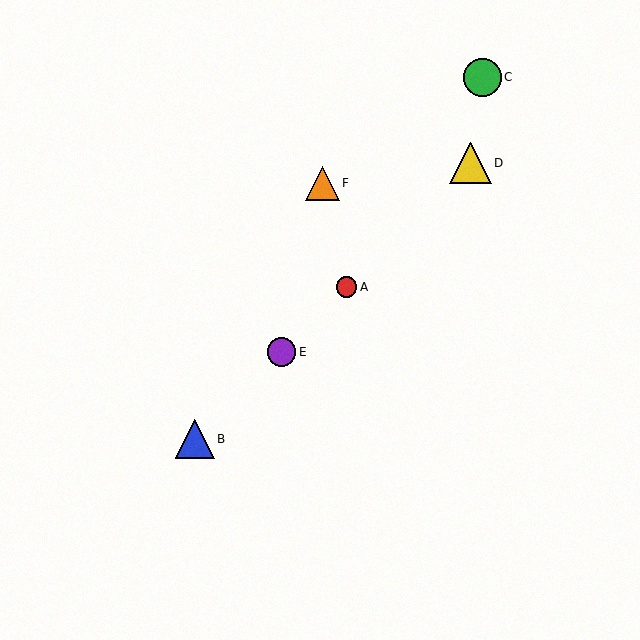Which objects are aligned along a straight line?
Objects A, B, D, E are aligned along a straight line.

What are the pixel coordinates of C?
Object C is at (482, 77).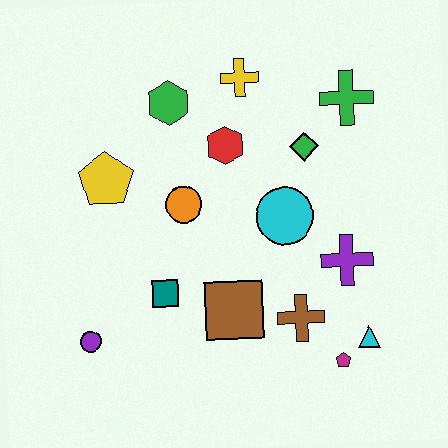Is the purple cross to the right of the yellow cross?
Yes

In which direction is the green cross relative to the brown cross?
The green cross is above the brown cross.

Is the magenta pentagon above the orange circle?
No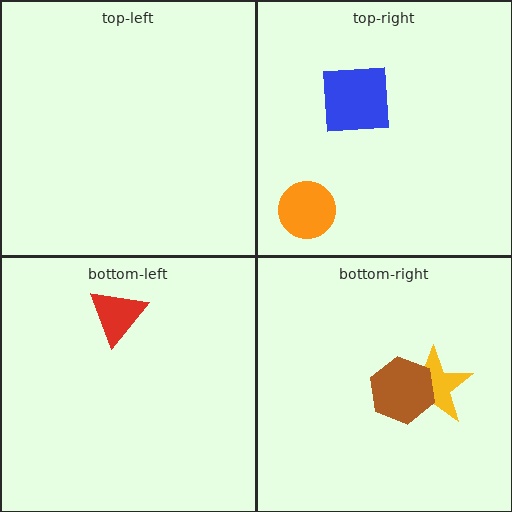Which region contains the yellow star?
The bottom-right region.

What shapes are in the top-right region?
The blue square, the orange circle.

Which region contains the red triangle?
The bottom-left region.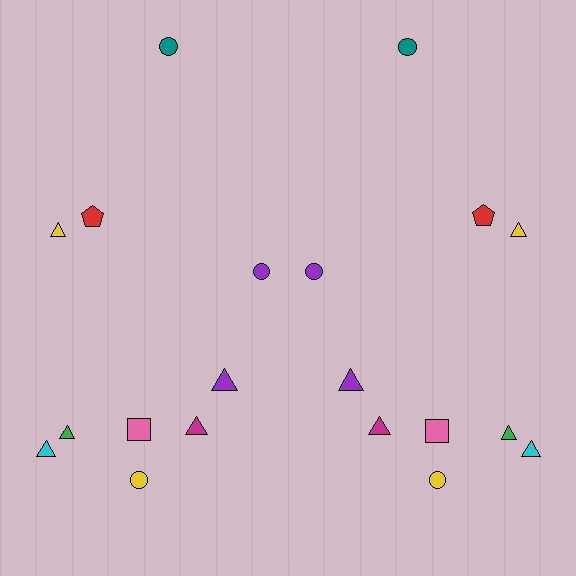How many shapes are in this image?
There are 20 shapes in this image.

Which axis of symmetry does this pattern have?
The pattern has a vertical axis of symmetry running through the center of the image.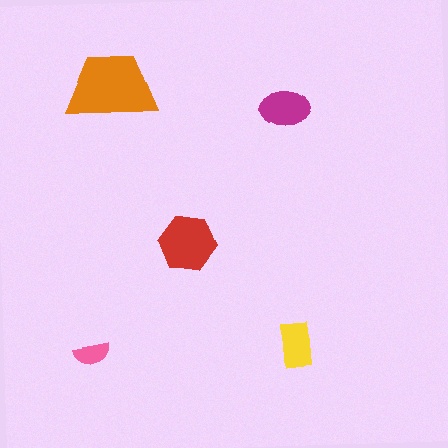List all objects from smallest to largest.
The pink semicircle, the yellow rectangle, the magenta ellipse, the red hexagon, the orange trapezoid.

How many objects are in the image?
There are 5 objects in the image.